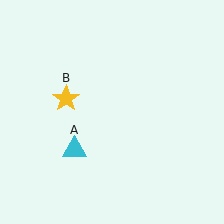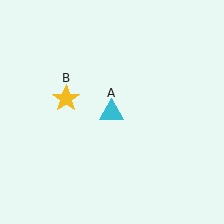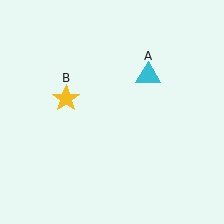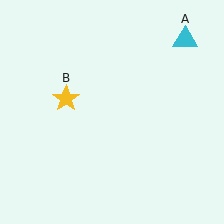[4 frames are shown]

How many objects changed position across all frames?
1 object changed position: cyan triangle (object A).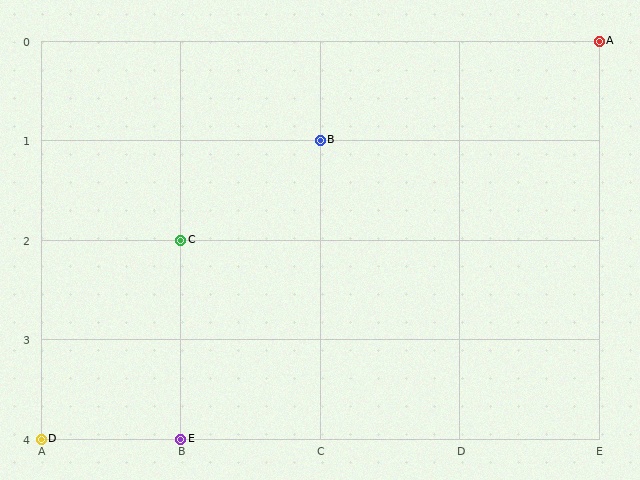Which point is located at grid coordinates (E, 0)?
Point A is at (E, 0).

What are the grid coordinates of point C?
Point C is at grid coordinates (B, 2).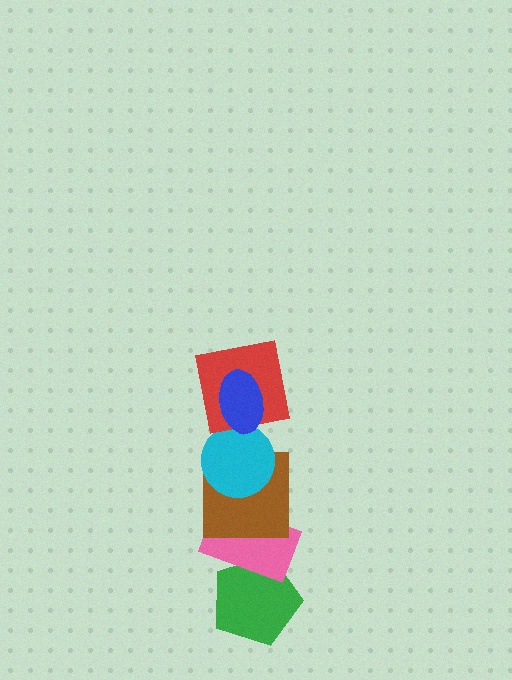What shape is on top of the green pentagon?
The pink rectangle is on top of the green pentagon.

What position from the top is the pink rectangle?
The pink rectangle is 5th from the top.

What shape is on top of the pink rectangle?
The brown square is on top of the pink rectangle.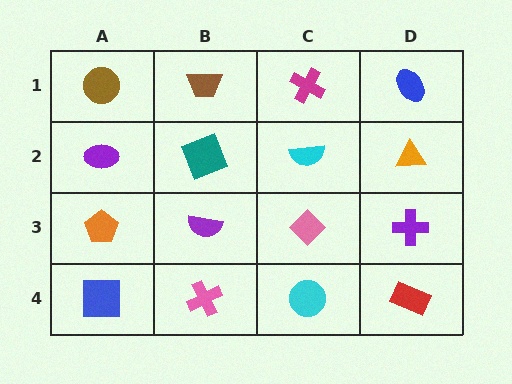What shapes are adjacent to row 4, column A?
An orange pentagon (row 3, column A), a pink cross (row 4, column B).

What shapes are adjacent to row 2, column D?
A blue ellipse (row 1, column D), a purple cross (row 3, column D), a cyan semicircle (row 2, column C).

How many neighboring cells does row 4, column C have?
3.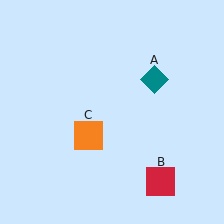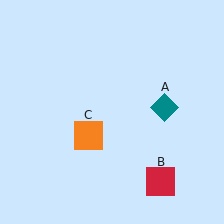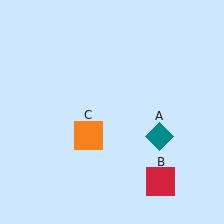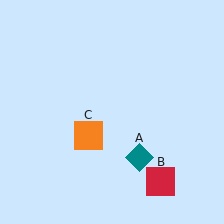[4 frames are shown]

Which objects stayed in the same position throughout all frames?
Red square (object B) and orange square (object C) remained stationary.